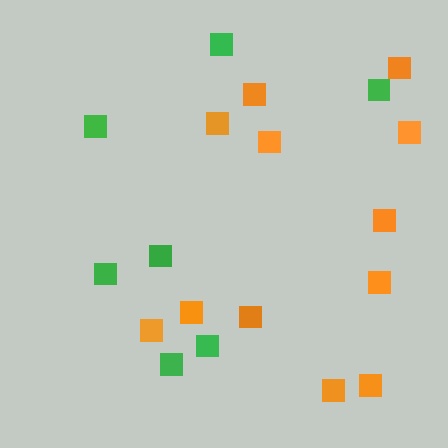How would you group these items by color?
There are 2 groups: one group of orange squares (12) and one group of green squares (7).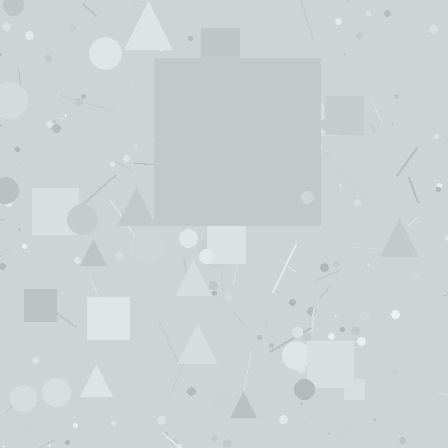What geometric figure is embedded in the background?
A square is embedded in the background.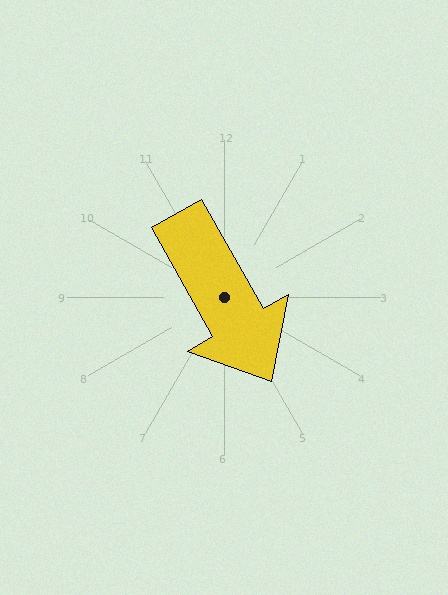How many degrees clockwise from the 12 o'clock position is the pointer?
Approximately 151 degrees.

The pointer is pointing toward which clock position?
Roughly 5 o'clock.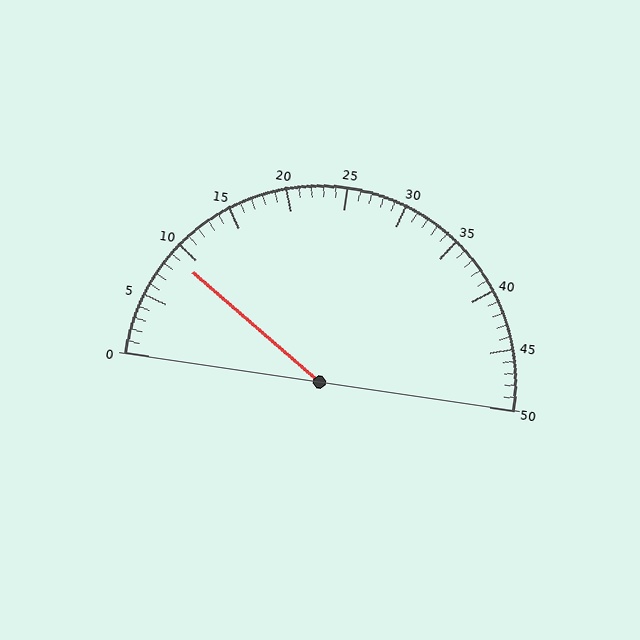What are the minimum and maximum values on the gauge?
The gauge ranges from 0 to 50.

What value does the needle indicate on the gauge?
The needle indicates approximately 9.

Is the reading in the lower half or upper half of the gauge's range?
The reading is in the lower half of the range (0 to 50).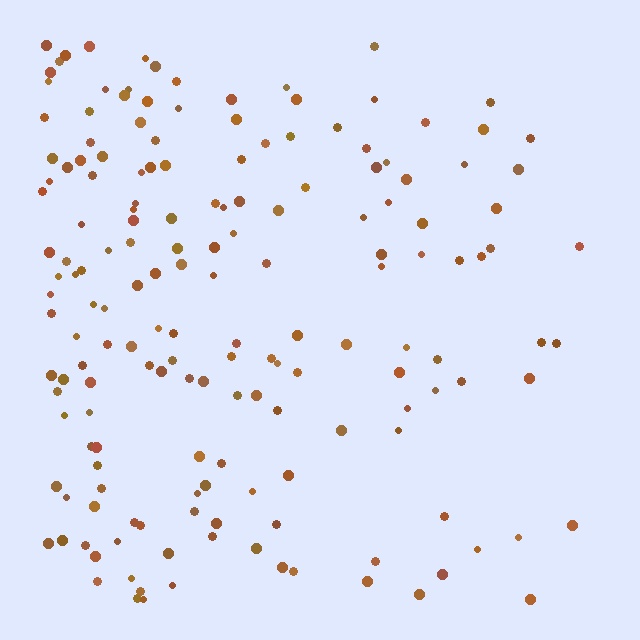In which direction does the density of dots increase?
From right to left, with the left side densest.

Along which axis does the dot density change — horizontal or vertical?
Horizontal.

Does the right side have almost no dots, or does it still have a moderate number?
Still a moderate number, just noticeably fewer than the left.